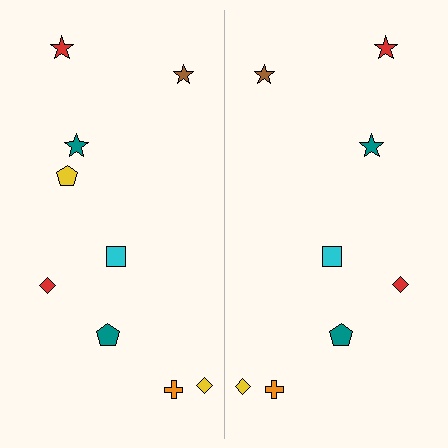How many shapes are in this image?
There are 17 shapes in this image.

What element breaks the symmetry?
A yellow pentagon is missing from the right side.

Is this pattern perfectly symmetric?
No, the pattern is not perfectly symmetric. A yellow pentagon is missing from the right side.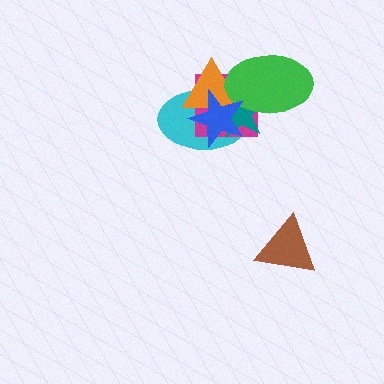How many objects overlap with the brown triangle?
0 objects overlap with the brown triangle.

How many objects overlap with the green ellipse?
5 objects overlap with the green ellipse.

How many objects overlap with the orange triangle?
5 objects overlap with the orange triangle.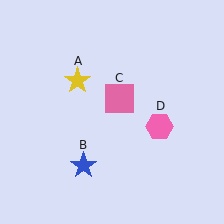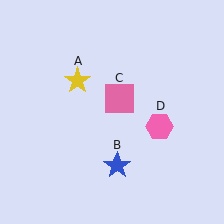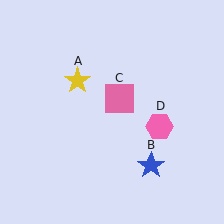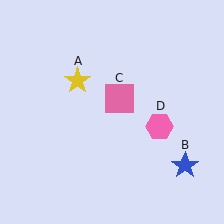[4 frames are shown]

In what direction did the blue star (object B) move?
The blue star (object B) moved right.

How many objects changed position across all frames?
1 object changed position: blue star (object B).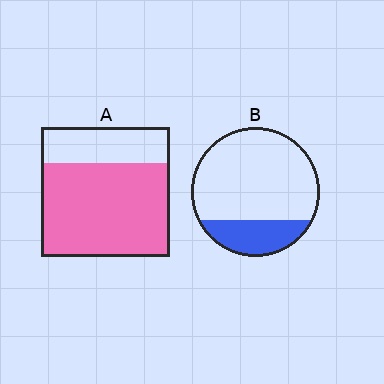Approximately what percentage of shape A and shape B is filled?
A is approximately 70% and B is approximately 25%.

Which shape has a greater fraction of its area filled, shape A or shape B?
Shape A.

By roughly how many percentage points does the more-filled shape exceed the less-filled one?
By roughly 50 percentage points (A over B).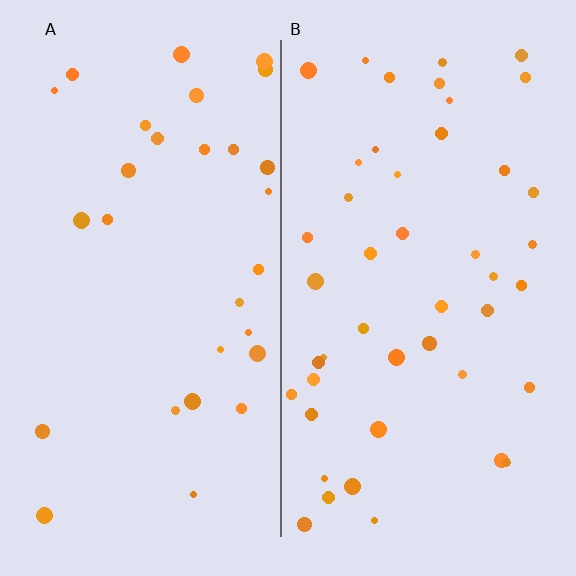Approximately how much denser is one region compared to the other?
Approximately 1.6× — region B over region A.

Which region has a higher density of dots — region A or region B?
B (the right).